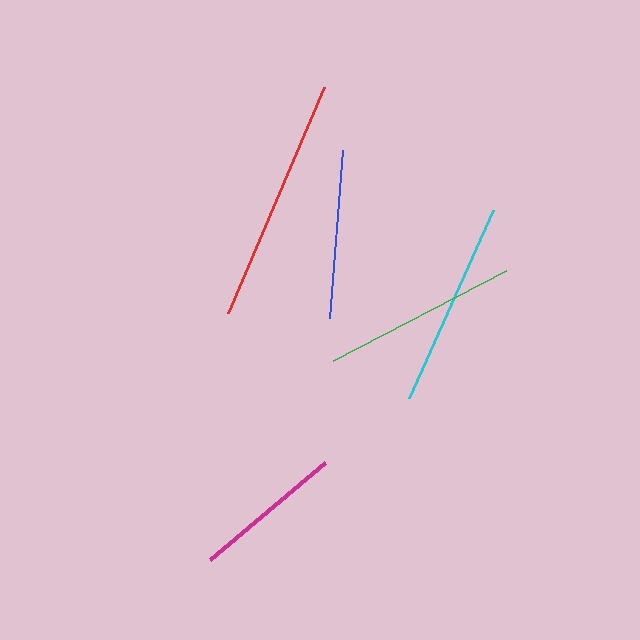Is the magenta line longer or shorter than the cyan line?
The cyan line is longer than the magenta line.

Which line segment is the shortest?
The magenta line is the shortest at approximately 151 pixels.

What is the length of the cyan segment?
The cyan segment is approximately 206 pixels long.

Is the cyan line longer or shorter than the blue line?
The cyan line is longer than the blue line.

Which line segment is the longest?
The red line is the longest at approximately 246 pixels.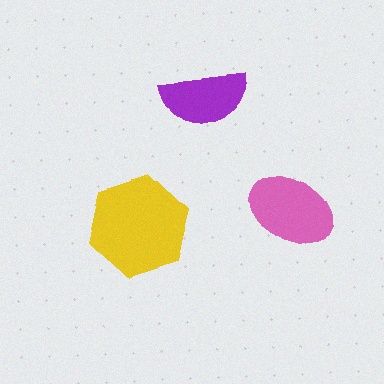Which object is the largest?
The yellow hexagon.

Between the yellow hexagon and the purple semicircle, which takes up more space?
The yellow hexagon.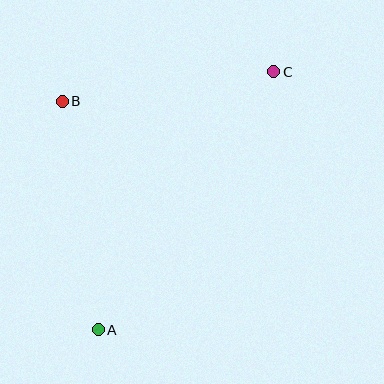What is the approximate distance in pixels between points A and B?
The distance between A and B is approximately 231 pixels.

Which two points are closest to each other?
Points B and C are closest to each other.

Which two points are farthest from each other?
Points A and C are farthest from each other.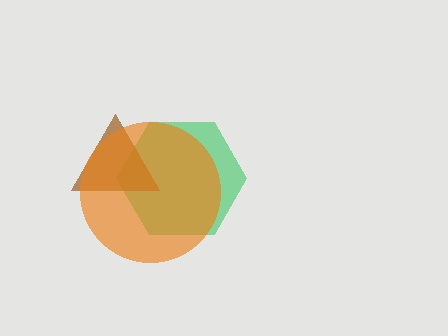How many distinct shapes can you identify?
There are 3 distinct shapes: a green hexagon, a brown triangle, an orange circle.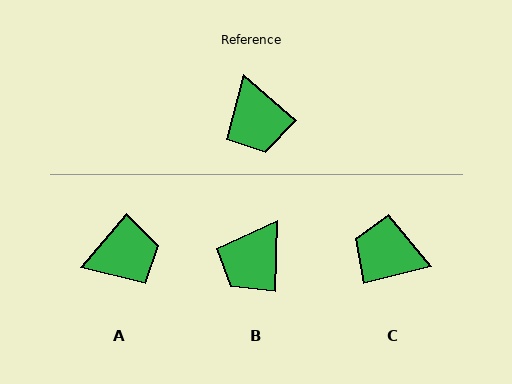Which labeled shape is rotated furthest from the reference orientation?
C, about 126 degrees away.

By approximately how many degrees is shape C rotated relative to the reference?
Approximately 126 degrees clockwise.